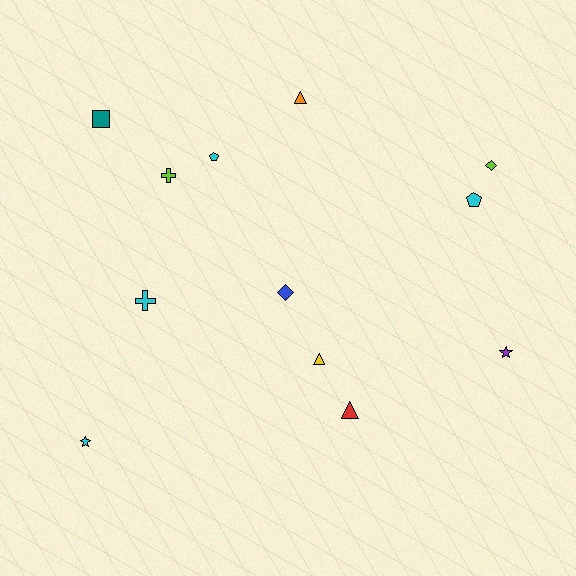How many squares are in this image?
There is 1 square.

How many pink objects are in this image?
There are no pink objects.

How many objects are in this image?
There are 12 objects.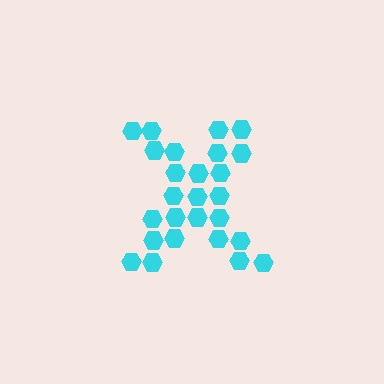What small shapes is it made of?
It is made of small hexagons.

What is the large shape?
The large shape is the letter X.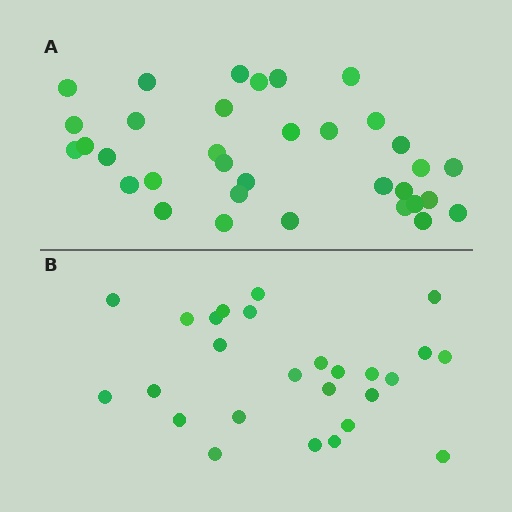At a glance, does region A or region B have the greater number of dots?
Region A (the top region) has more dots.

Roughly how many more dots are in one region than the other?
Region A has roughly 8 or so more dots than region B.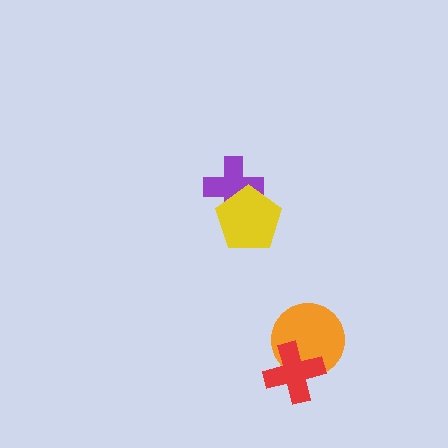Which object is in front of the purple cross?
The yellow pentagon is in front of the purple cross.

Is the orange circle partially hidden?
Yes, it is partially covered by another shape.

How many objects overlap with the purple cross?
1 object overlaps with the purple cross.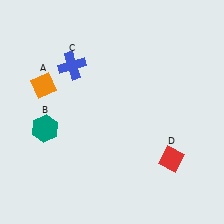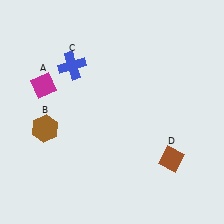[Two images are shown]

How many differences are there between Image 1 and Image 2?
There are 3 differences between the two images.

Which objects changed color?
A changed from orange to magenta. B changed from teal to brown. D changed from red to brown.